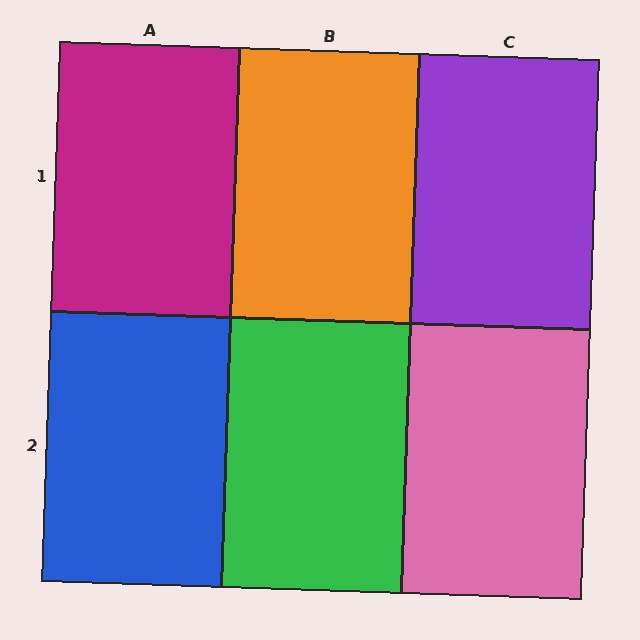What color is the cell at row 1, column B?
Orange.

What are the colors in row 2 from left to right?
Blue, green, pink.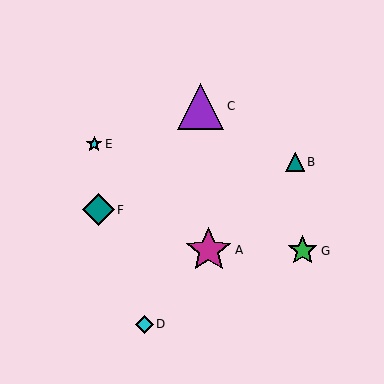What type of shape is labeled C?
Shape C is a purple triangle.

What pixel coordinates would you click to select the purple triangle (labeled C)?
Click at (201, 106) to select the purple triangle C.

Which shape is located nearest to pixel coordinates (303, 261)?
The green star (labeled G) at (303, 251) is nearest to that location.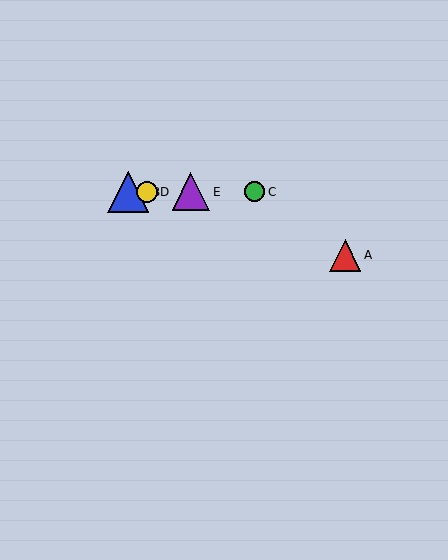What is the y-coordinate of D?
Object D is at y≈192.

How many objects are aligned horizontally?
4 objects (B, C, D, E) are aligned horizontally.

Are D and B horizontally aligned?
Yes, both are at y≈192.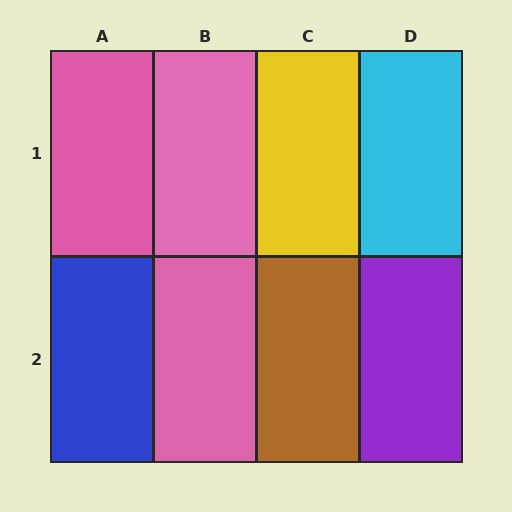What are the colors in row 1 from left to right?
Pink, pink, yellow, cyan.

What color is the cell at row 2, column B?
Pink.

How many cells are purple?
1 cell is purple.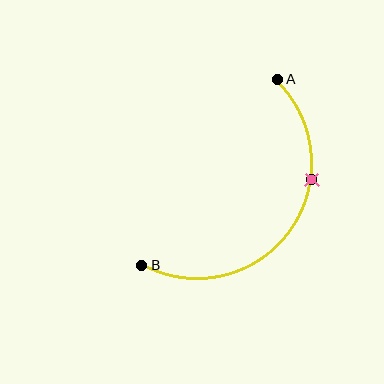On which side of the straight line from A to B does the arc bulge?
The arc bulges below and to the right of the straight line connecting A and B.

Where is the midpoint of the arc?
The arc midpoint is the point on the curve farthest from the straight line joining A and B. It sits below and to the right of that line.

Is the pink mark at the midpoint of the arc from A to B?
No. The pink mark lies on the arc but is closer to endpoint A. The arc midpoint would be at the point on the curve equidistant along the arc from both A and B.